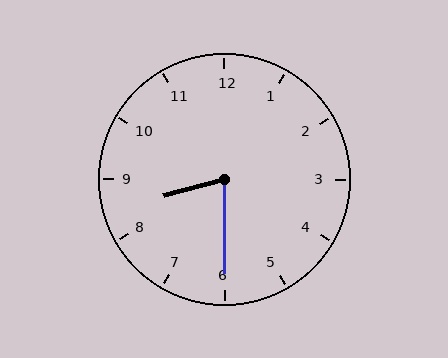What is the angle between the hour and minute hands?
Approximately 75 degrees.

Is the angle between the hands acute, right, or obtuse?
It is acute.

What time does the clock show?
8:30.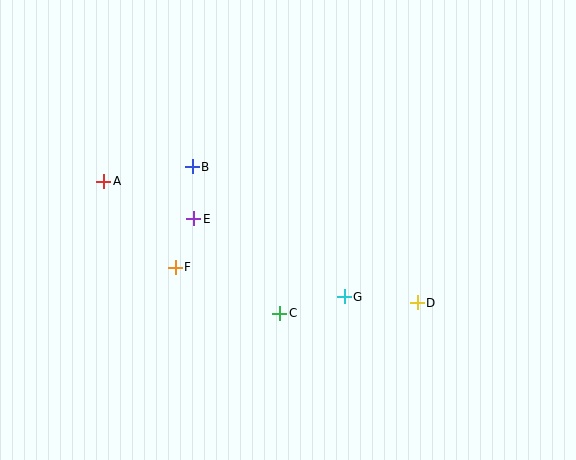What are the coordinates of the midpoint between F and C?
The midpoint between F and C is at (228, 290).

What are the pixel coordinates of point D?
Point D is at (417, 303).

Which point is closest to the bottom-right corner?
Point D is closest to the bottom-right corner.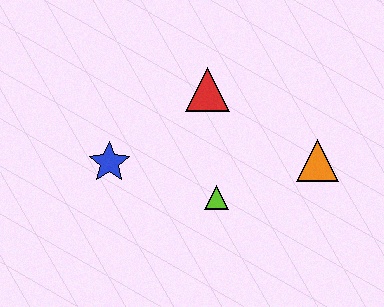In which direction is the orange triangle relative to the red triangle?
The orange triangle is to the right of the red triangle.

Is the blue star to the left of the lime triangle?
Yes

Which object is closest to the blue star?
The lime triangle is closest to the blue star.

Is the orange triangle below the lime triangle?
No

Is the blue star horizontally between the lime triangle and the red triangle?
No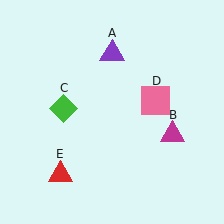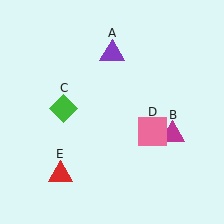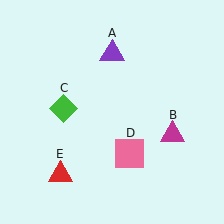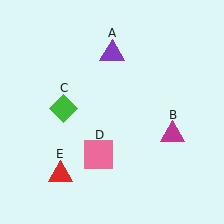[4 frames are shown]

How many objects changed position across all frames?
1 object changed position: pink square (object D).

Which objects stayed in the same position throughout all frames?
Purple triangle (object A) and magenta triangle (object B) and green diamond (object C) and red triangle (object E) remained stationary.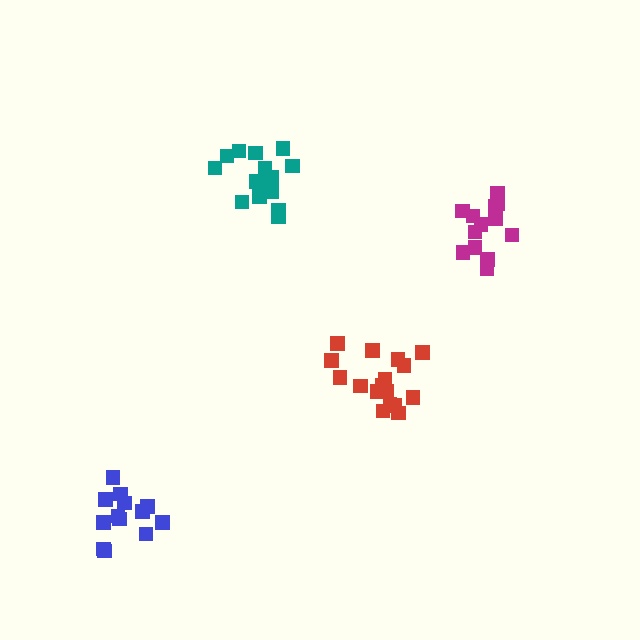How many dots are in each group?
Group 1: 14 dots, Group 2: 16 dots, Group 3: 13 dots, Group 4: 17 dots (60 total).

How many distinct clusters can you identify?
There are 4 distinct clusters.